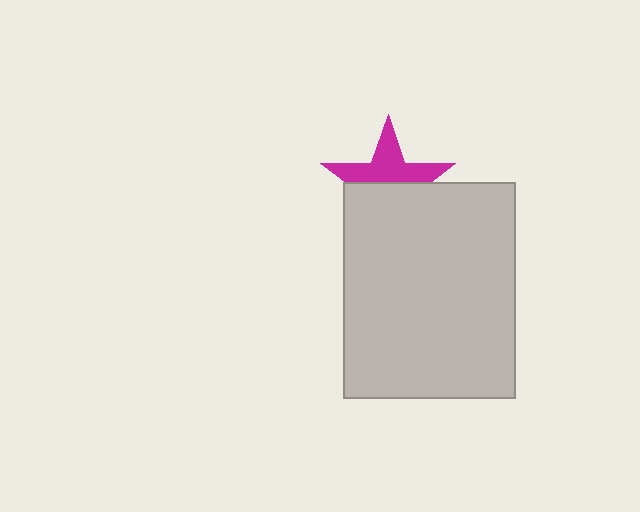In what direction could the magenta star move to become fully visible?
The magenta star could move up. That would shift it out from behind the light gray rectangle entirely.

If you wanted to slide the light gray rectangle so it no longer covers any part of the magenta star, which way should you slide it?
Slide it down — that is the most direct way to separate the two shapes.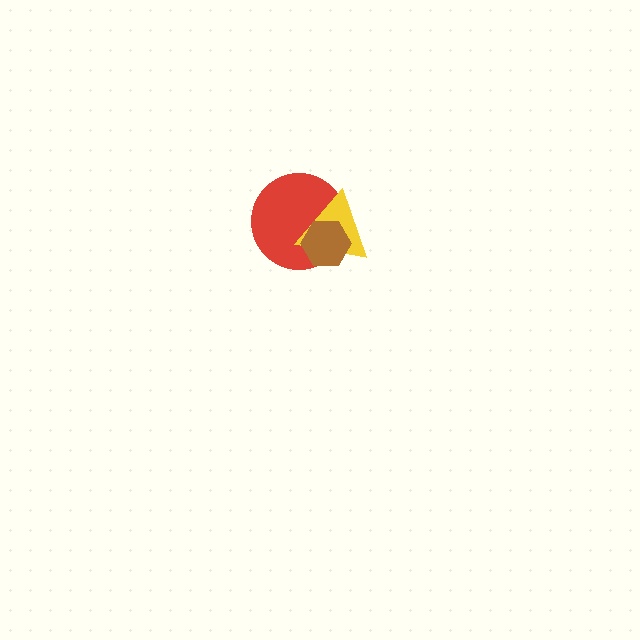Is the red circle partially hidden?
Yes, it is partially covered by another shape.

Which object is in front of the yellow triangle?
The brown hexagon is in front of the yellow triangle.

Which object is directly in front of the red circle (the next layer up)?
The yellow triangle is directly in front of the red circle.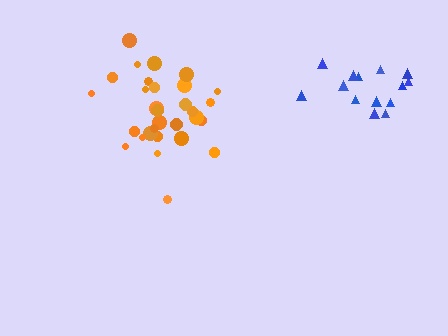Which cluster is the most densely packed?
Orange.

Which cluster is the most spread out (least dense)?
Blue.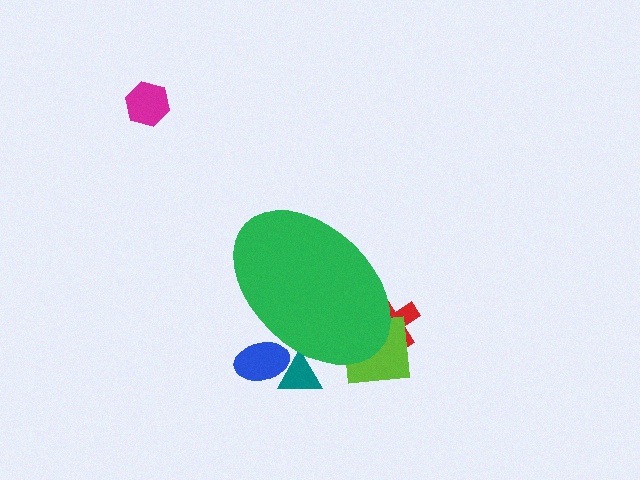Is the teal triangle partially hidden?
Yes, the teal triangle is partially hidden behind the green ellipse.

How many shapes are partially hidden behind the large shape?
4 shapes are partially hidden.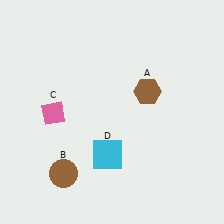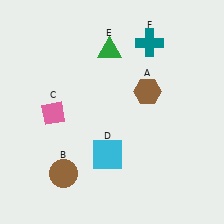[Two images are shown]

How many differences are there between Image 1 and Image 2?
There are 2 differences between the two images.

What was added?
A green triangle (E), a teal cross (F) were added in Image 2.